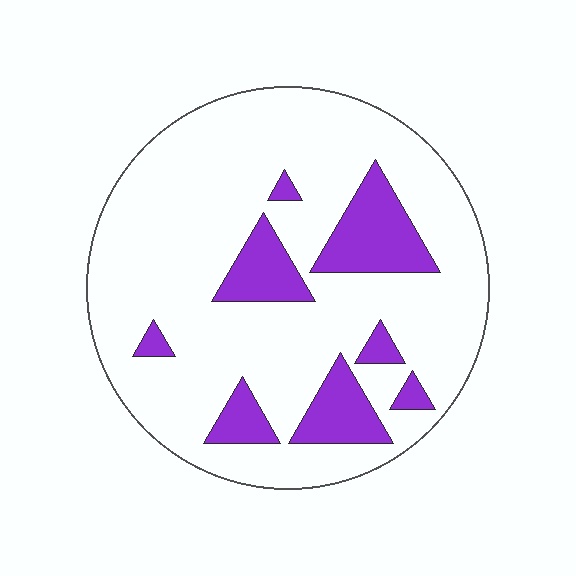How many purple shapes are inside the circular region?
8.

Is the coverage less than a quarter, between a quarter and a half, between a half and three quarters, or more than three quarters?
Less than a quarter.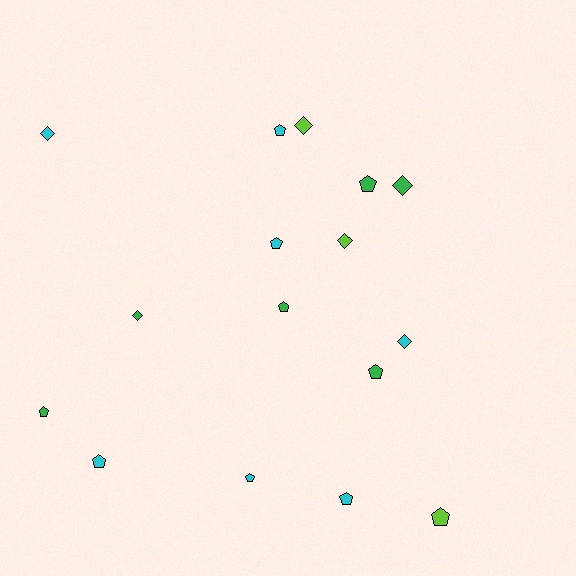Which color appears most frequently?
Cyan, with 7 objects.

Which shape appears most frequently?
Pentagon, with 10 objects.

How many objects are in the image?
There are 16 objects.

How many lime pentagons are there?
There is 1 lime pentagon.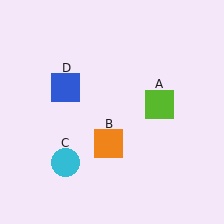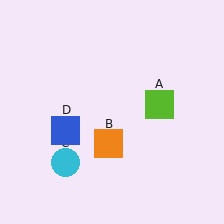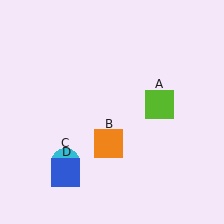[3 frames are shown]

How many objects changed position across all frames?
1 object changed position: blue square (object D).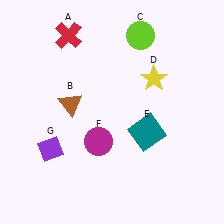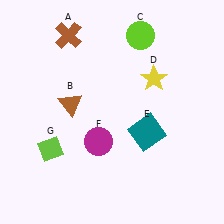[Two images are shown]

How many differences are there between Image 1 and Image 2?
There are 2 differences between the two images.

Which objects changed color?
A changed from red to brown. G changed from purple to lime.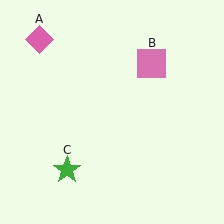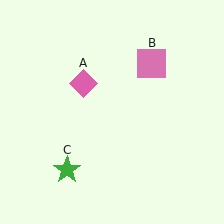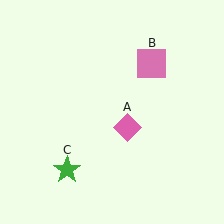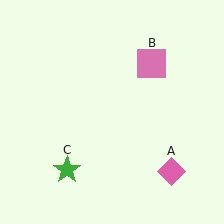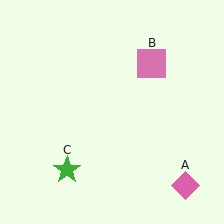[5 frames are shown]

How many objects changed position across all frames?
1 object changed position: pink diamond (object A).